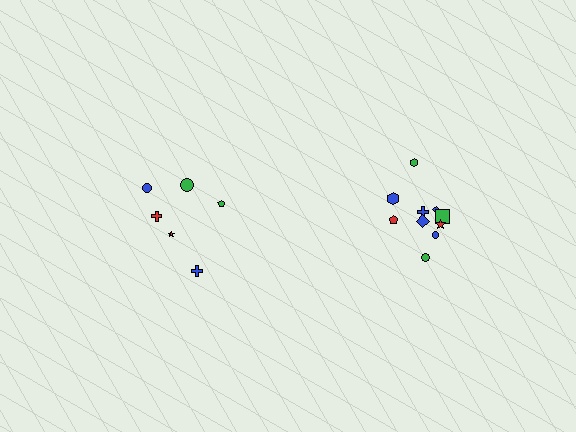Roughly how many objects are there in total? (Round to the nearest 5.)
Roughly 15 objects in total.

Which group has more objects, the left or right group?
The right group.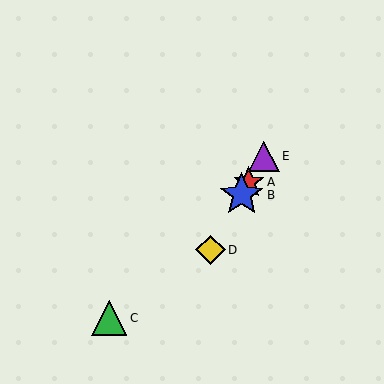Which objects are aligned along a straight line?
Objects A, B, D, E are aligned along a straight line.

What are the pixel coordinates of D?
Object D is at (210, 250).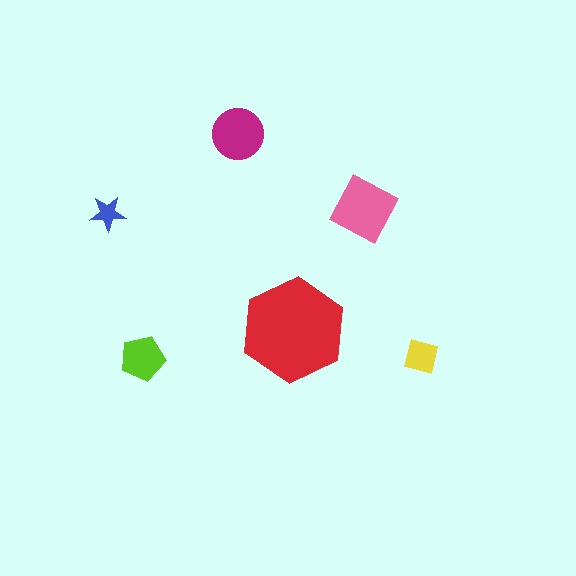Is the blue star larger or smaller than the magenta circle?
Smaller.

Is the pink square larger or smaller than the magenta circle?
Larger.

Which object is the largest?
The red hexagon.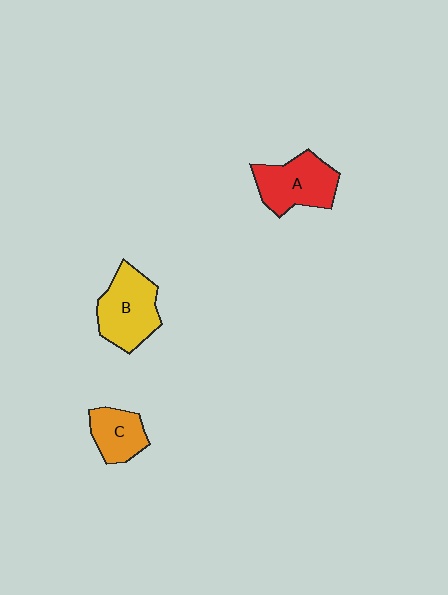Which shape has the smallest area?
Shape C (orange).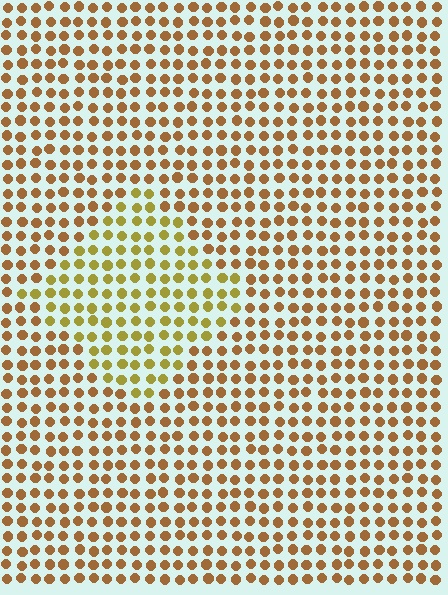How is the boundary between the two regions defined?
The boundary is defined purely by a slight shift in hue (about 28 degrees). Spacing, size, and orientation are identical on both sides.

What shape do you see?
I see a diamond.